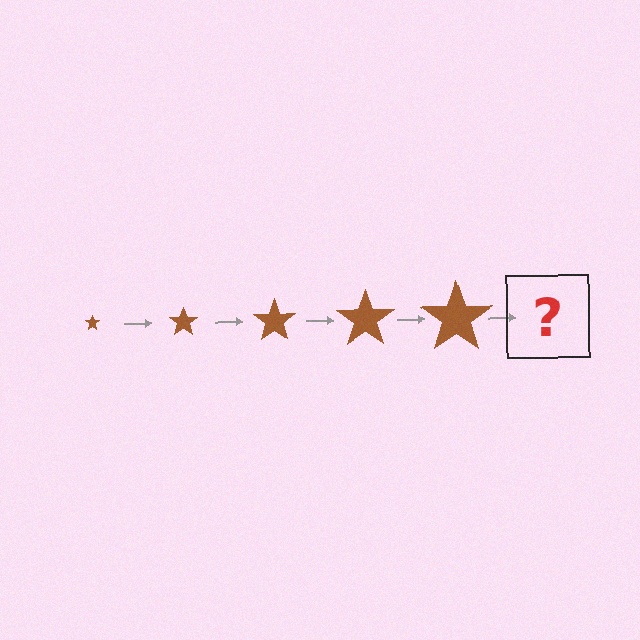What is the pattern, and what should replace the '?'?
The pattern is that the star gets progressively larger each step. The '?' should be a brown star, larger than the previous one.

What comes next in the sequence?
The next element should be a brown star, larger than the previous one.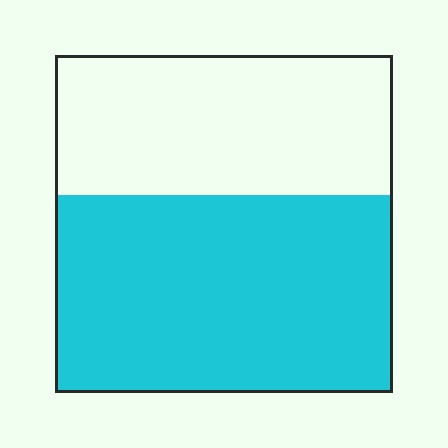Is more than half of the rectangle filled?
Yes.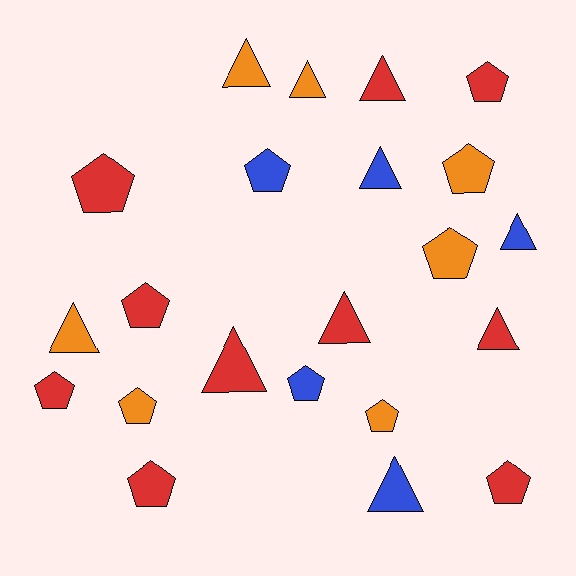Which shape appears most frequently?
Pentagon, with 12 objects.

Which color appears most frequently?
Red, with 10 objects.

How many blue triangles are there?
There are 3 blue triangles.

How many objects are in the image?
There are 22 objects.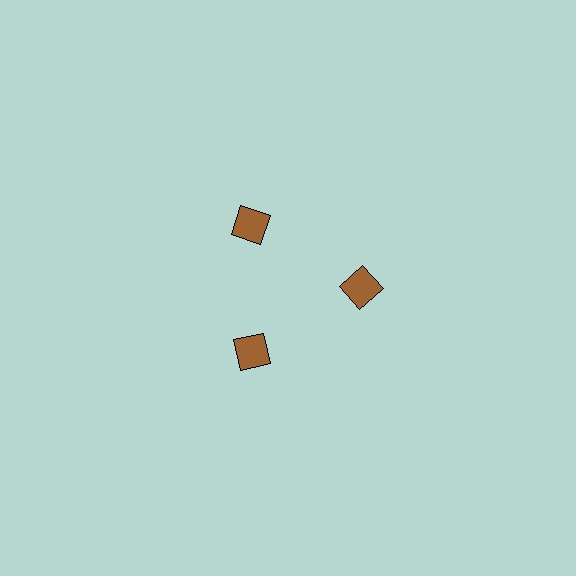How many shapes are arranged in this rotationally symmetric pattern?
There are 3 shapes, arranged in 3 groups of 1.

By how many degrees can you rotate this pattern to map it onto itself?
The pattern maps onto itself every 120 degrees of rotation.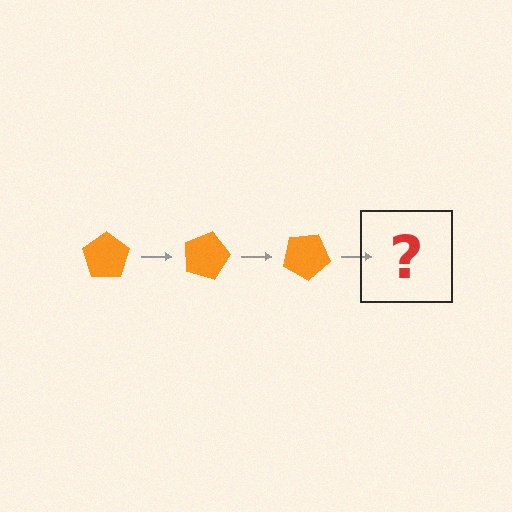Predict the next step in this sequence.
The next step is an orange pentagon rotated 45 degrees.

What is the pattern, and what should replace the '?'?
The pattern is that the pentagon rotates 15 degrees each step. The '?' should be an orange pentagon rotated 45 degrees.